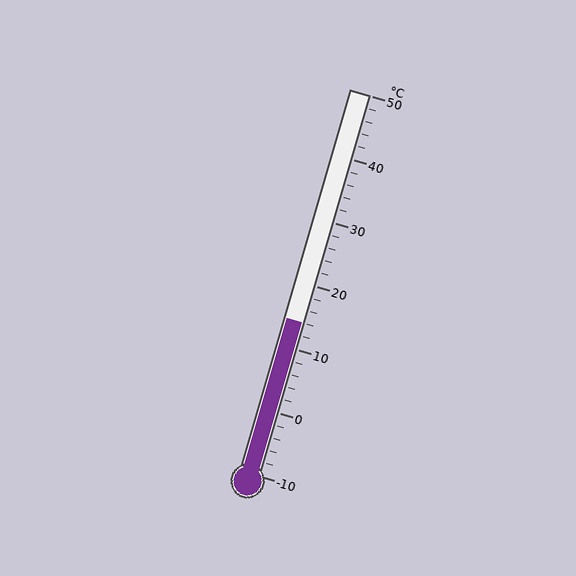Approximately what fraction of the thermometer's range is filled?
The thermometer is filled to approximately 40% of its range.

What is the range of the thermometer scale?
The thermometer scale ranges from -10°C to 50°C.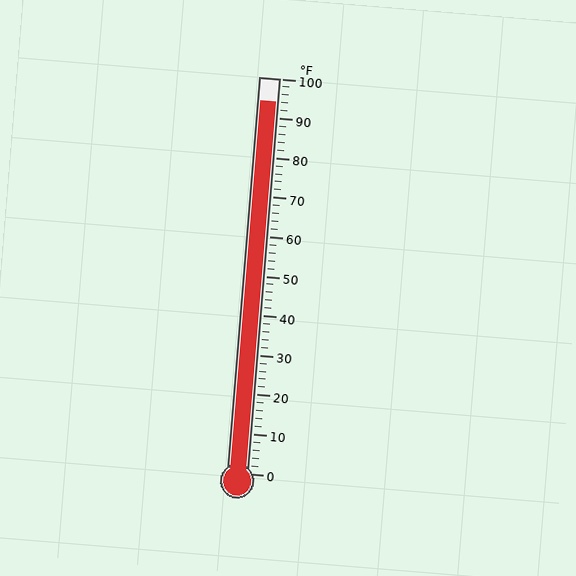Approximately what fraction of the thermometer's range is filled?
The thermometer is filled to approximately 95% of its range.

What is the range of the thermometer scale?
The thermometer scale ranges from 0°F to 100°F.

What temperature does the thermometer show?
The thermometer shows approximately 94°F.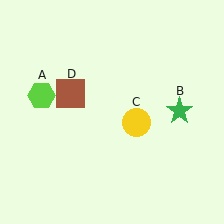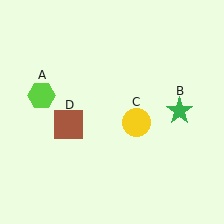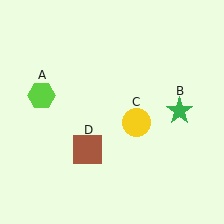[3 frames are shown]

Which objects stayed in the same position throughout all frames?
Lime hexagon (object A) and green star (object B) and yellow circle (object C) remained stationary.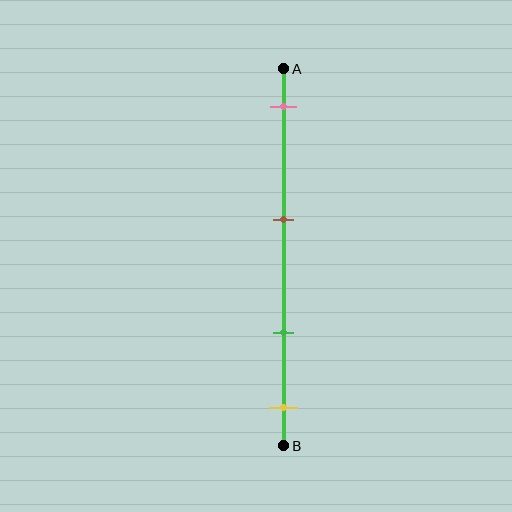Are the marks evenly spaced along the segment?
No, the marks are not evenly spaced.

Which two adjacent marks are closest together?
The green and yellow marks are the closest adjacent pair.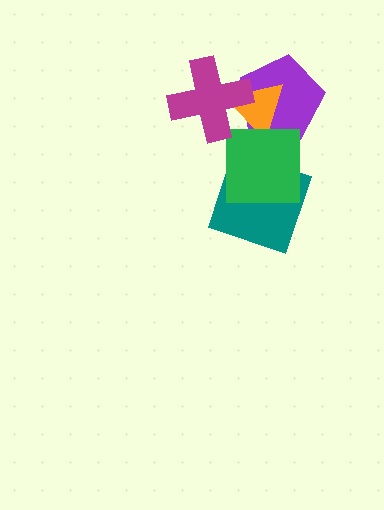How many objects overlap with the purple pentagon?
3 objects overlap with the purple pentagon.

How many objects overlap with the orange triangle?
3 objects overlap with the orange triangle.